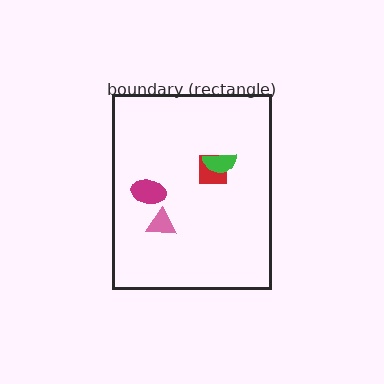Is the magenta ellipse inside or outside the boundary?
Inside.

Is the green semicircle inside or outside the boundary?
Inside.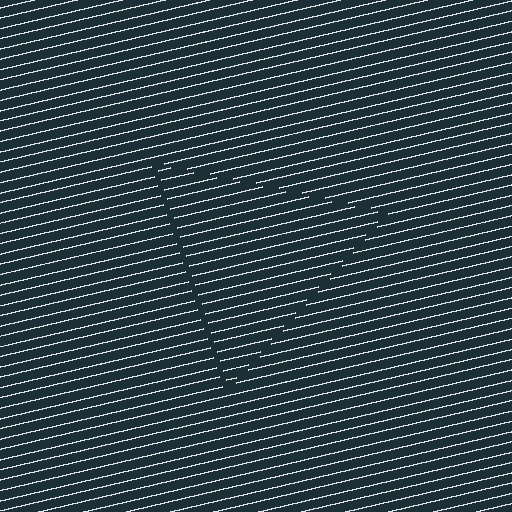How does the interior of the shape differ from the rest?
The interior of the shape contains the same grating, shifted by half a period — the contour is defined by the phase discontinuity where line-ends from the inner and outer gratings abut.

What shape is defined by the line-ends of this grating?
An illusory triangle. The interior of the shape contains the same grating, shifted by half a period — the contour is defined by the phase discontinuity where line-ends from the inner and outer gratings abut.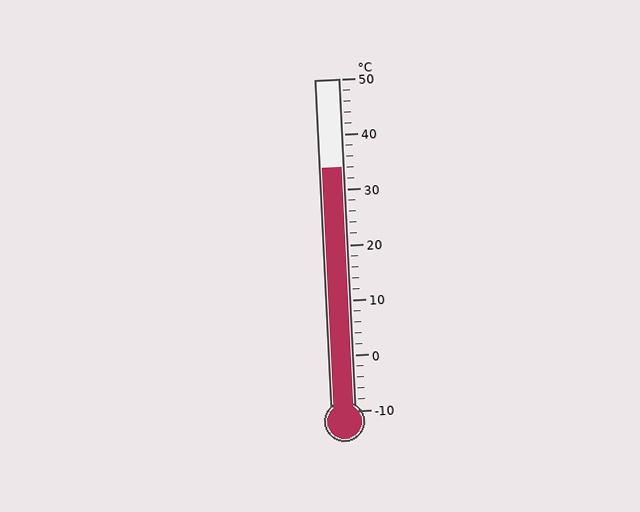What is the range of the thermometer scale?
The thermometer scale ranges from -10°C to 50°C.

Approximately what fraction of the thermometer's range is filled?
The thermometer is filled to approximately 75% of its range.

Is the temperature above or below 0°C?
The temperature is above 0°C.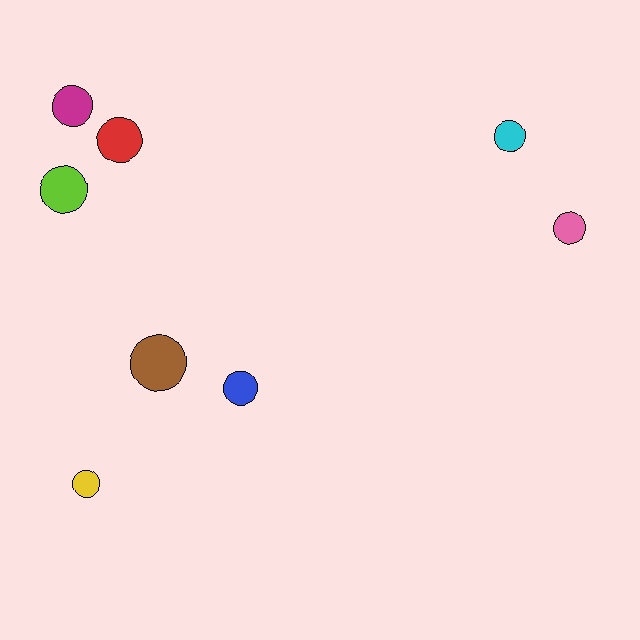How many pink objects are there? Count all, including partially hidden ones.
There is 1 pink object.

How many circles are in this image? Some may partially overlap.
There are 8 circles.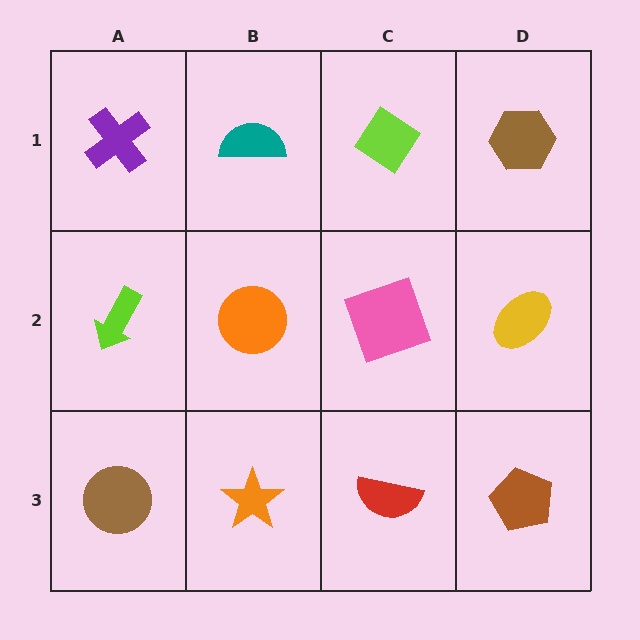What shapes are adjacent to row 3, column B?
An orange circle (row 2, column B), a brown circle (row 3, column A), a red semicircle (row 3, column C).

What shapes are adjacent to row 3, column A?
A lime arrow (row 2, column A), an orange star (row 3, column B).